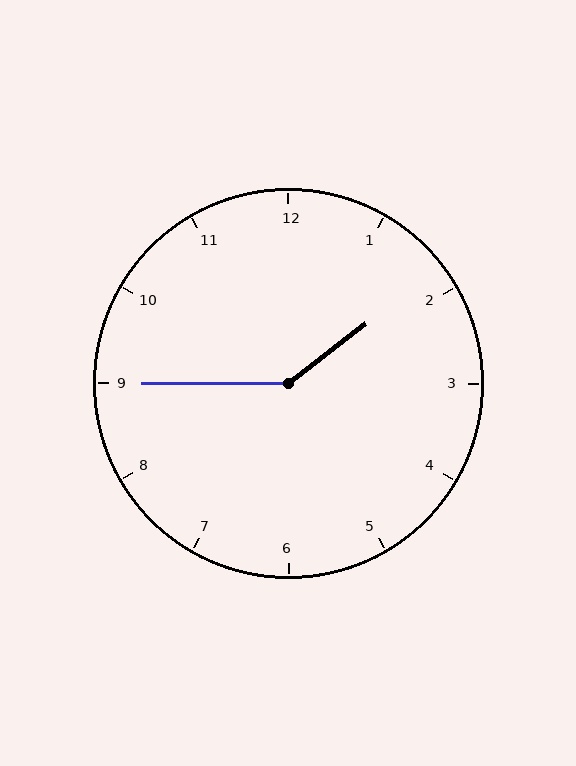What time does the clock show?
1:45.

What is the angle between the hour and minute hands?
Approximately 142 degrees.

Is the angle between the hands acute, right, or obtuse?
It is obtuse.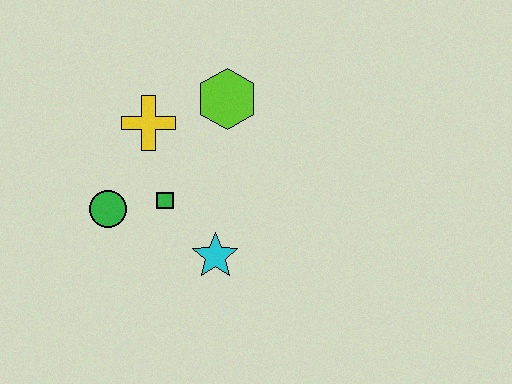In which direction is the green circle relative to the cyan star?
The green circle is to the left of the cyan star.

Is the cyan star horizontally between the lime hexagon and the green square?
Yes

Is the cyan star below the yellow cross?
Yes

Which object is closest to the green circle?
The green square is closest to the green circle.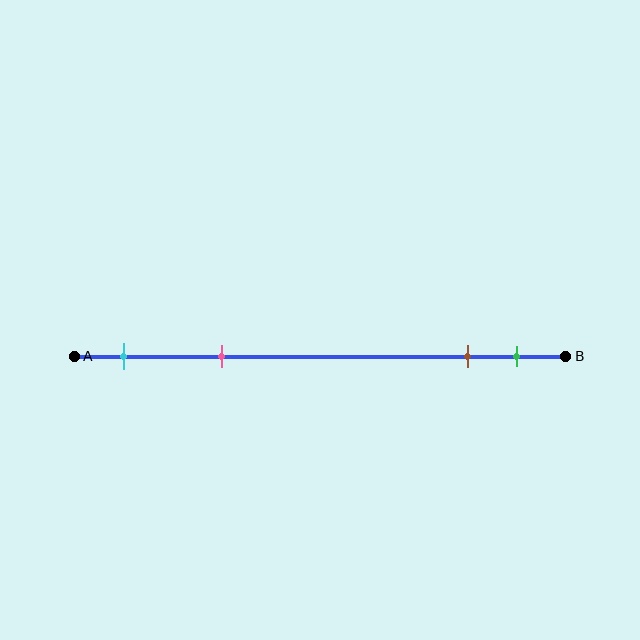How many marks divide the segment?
There are 4 marks dividing the segment.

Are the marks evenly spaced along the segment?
No, the marks are not evenly spaced.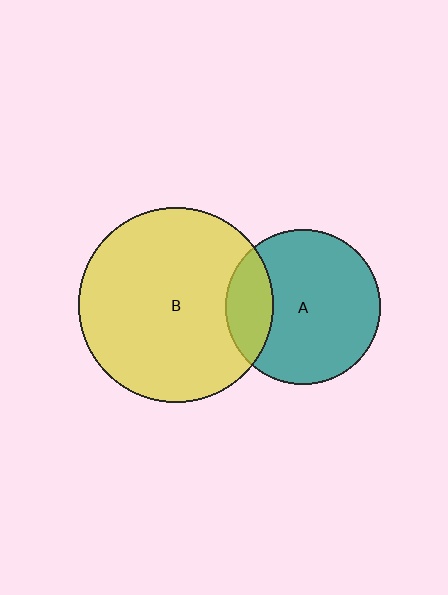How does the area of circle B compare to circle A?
Approximately 1.6 times.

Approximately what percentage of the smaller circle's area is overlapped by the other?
Approximately 20%.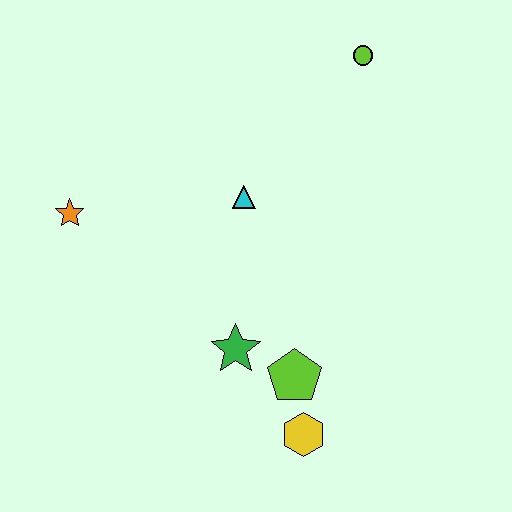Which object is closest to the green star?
The lime pentagon is closest to the green star.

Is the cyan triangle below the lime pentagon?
No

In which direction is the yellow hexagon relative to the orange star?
The yellow hexagon is to the right of the orange star.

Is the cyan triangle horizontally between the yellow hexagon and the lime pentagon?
No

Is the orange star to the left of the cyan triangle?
Yes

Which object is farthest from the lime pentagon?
The lime circle is farthest from the lime pentagon.